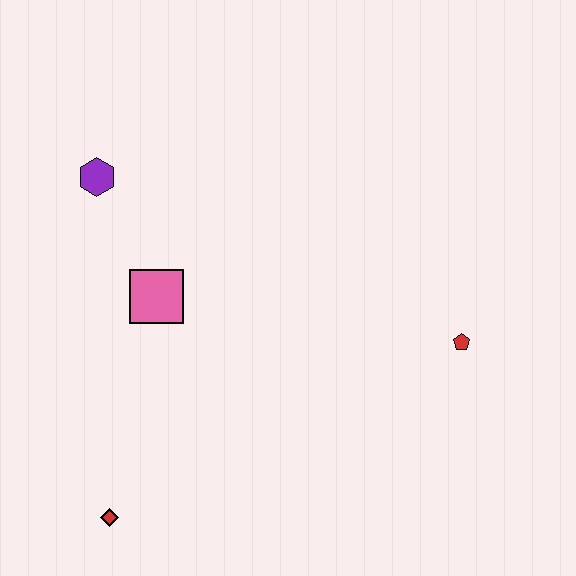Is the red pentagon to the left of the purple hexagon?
No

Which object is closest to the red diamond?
The pink square is closest to the red diamond.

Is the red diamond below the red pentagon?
Yes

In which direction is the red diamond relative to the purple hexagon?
The red diamond is below the purple hexagon.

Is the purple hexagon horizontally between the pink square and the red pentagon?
No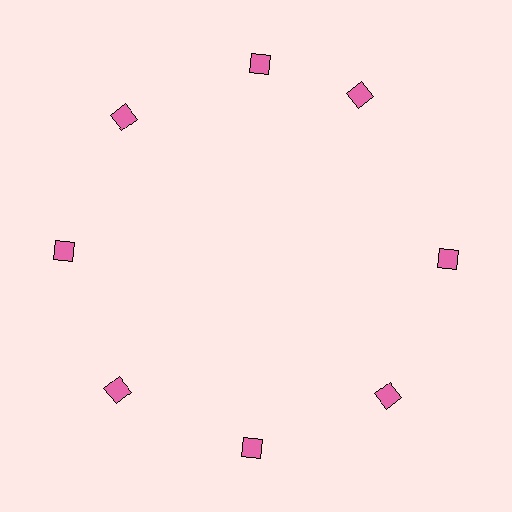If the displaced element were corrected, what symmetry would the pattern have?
It would have 8-fold rotational symmetry — the pattern would map onto itself every 45 degrees.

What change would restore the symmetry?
The symmetry would be restored by rotating it back into even spacing with its neighbors so that all 8 diamonds sit at equal angles and equal distance from the center.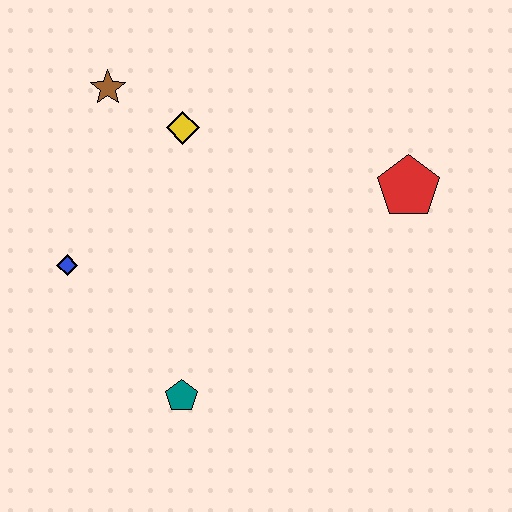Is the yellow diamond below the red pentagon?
No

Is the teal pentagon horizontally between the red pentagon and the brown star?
Yes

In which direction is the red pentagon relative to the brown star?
The red pentagon is to the right of the brown star.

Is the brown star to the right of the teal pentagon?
No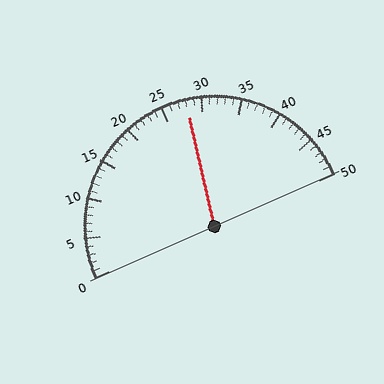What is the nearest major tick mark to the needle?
The nearest major tick mark is 30.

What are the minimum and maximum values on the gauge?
The gauge ranges from 0 to 50.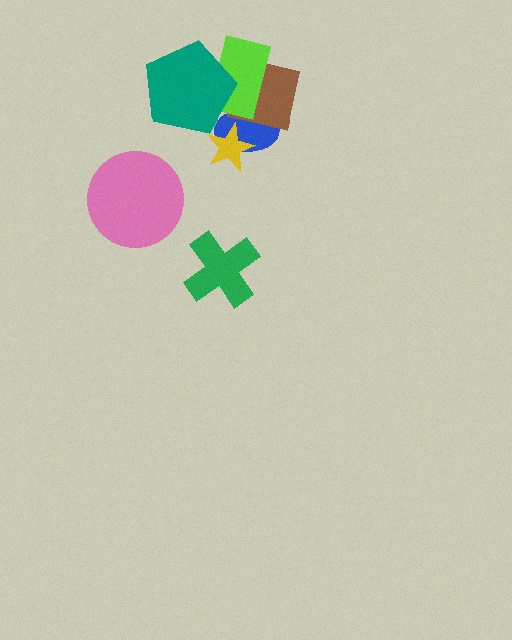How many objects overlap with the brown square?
3 objects overlap with the brown square.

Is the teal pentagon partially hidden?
No, no other shape covers it.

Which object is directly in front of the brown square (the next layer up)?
The lime rectangle is directly in front of the brown square.